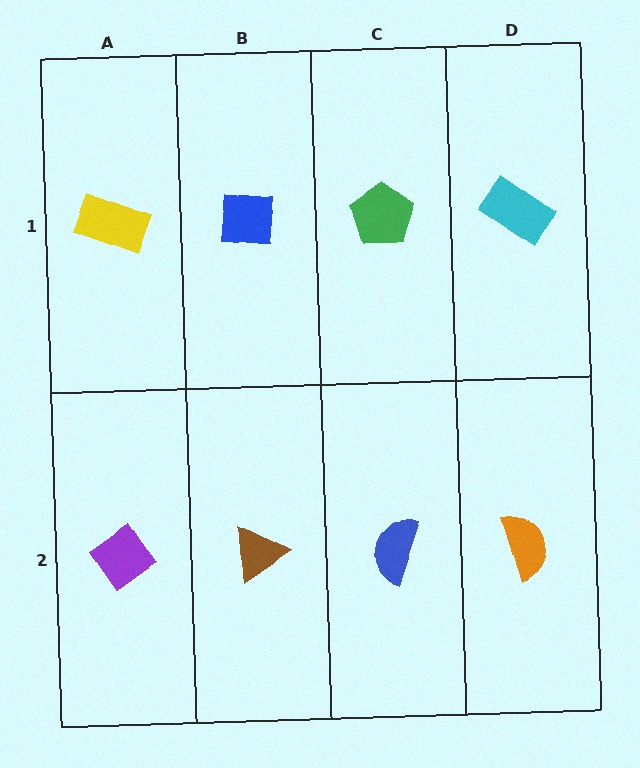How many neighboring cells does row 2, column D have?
2.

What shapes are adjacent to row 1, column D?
An orange semicircle (row 2, column D), a green pentagon (row 1, column C).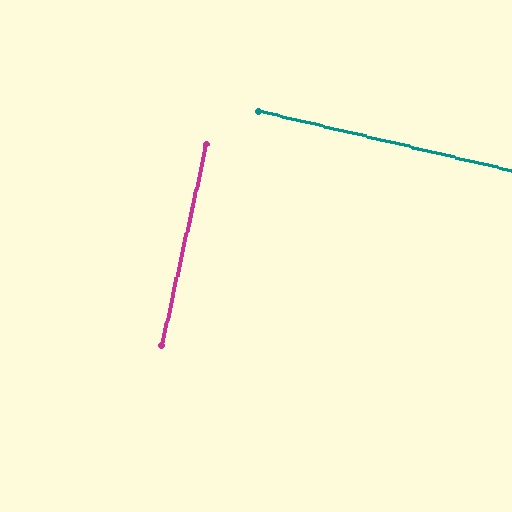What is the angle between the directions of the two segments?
Approximately 89 degrees.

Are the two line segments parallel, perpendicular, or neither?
Perpendicular — they meet at approximately 89°.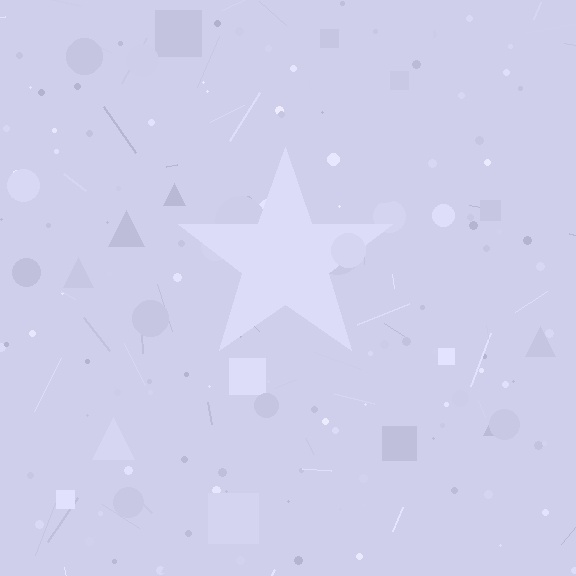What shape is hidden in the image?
A star is hidden in the image.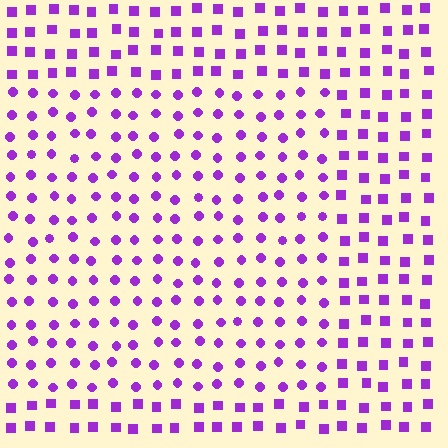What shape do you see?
I see a rectangle.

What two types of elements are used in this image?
The image uses circles inside the rectangle region and squares outside it.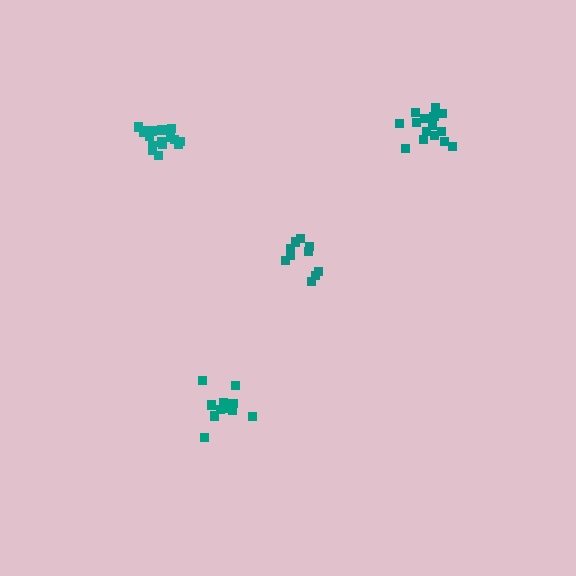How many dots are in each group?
Group 1: 11 dots, Group 2: 16 dots, Group 3: 10 dots, Group 4: 16 dots (53 total).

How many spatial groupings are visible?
There are 4 spatial groupings.